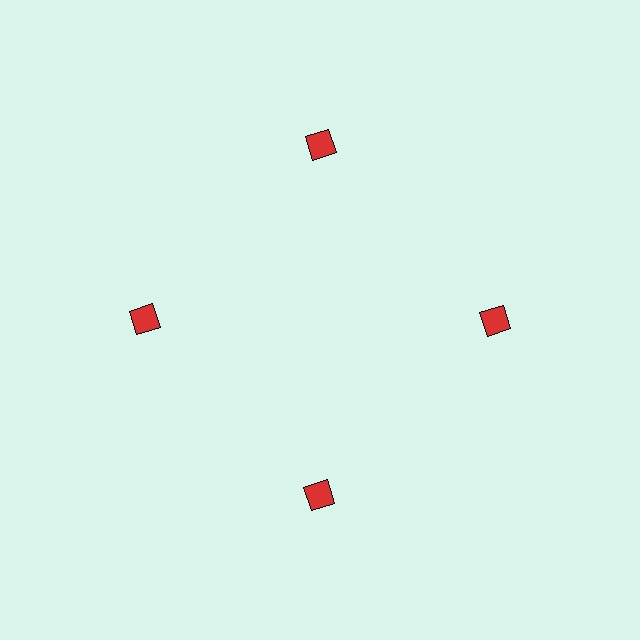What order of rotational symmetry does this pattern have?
This pattern has 4-fold rotational symmetry.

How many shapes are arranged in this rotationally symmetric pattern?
There are 4 shapes, arranged in 4 groups of 1.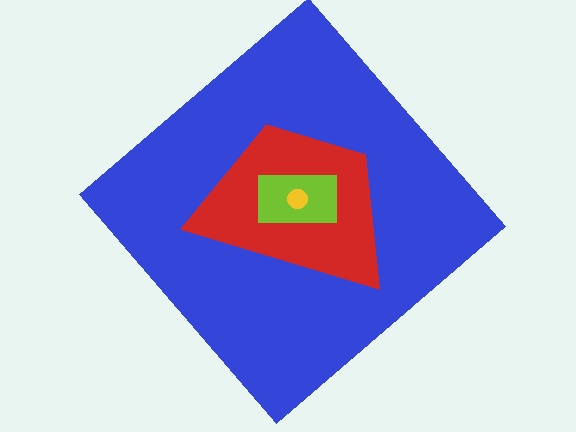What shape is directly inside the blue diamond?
The red trapezoid.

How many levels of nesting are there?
4.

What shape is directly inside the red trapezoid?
The lime rectangle.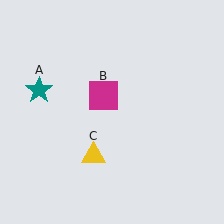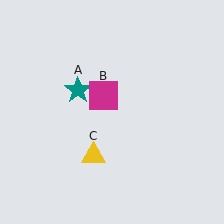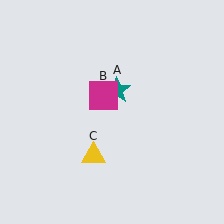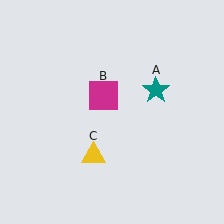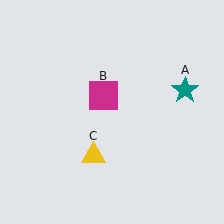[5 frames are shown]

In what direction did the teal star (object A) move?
The teal star (object A) moved right.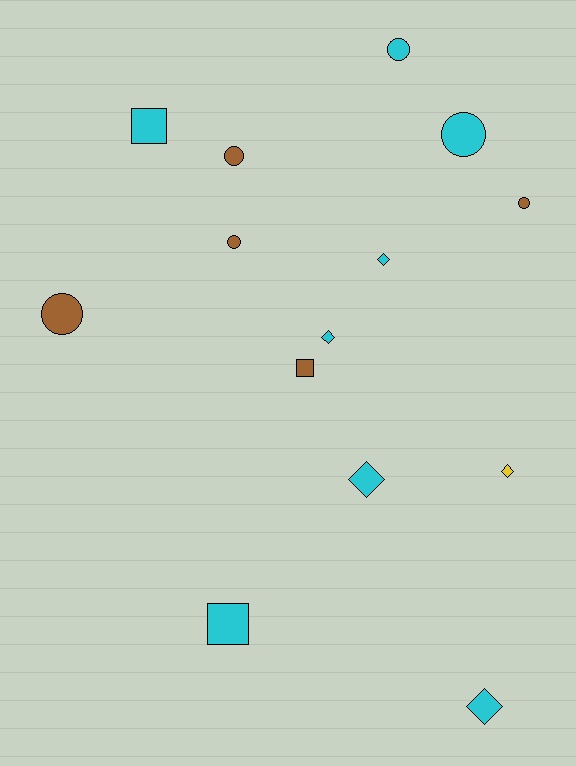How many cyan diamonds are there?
There are 4 cyan diamonds.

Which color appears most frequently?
Cyan, with 8 objects.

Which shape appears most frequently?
Circle, with 6 objects.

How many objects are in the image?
There are 14 objects.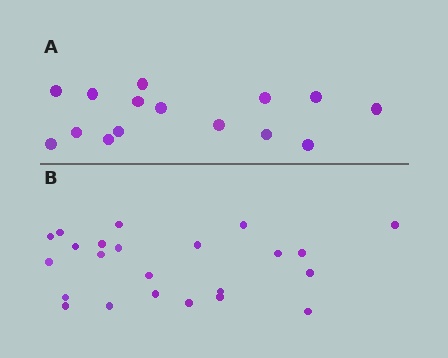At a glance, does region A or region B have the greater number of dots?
Region B (the bottom region) has more dots.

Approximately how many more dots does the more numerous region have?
Region B has roughly 8 or so more dots than region A.